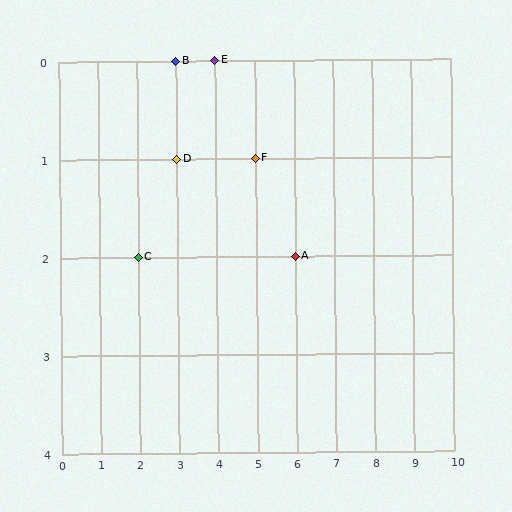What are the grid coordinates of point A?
Point A is at grid coordinates (6, 2).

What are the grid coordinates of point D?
Point D is at grid coordinates (3, 1).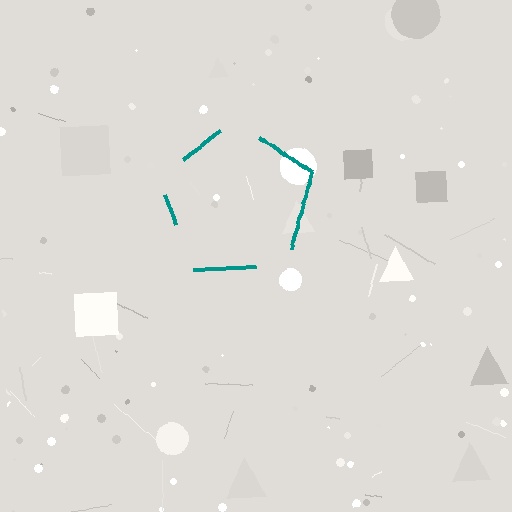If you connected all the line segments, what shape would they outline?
They would outline a pentagon.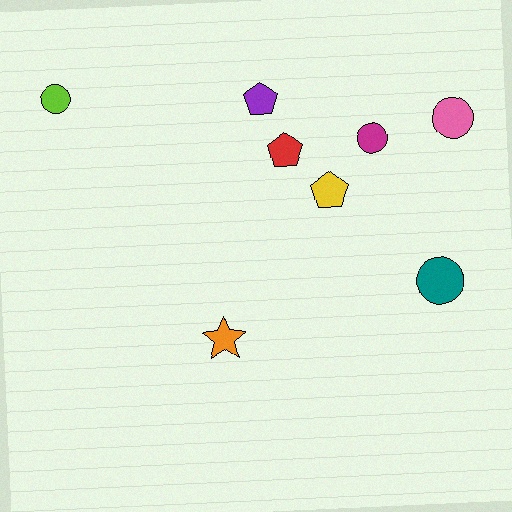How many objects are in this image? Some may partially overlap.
There are 8 objects.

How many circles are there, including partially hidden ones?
There are 4 circles.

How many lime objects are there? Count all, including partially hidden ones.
There is 1 lime object.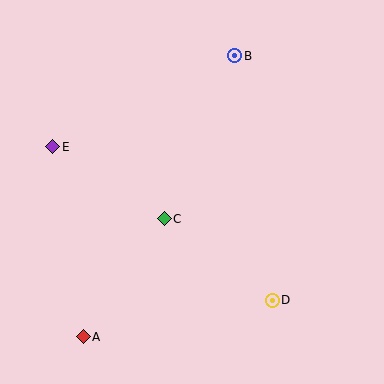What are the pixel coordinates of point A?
Point A is at (83, 337).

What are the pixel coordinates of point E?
Point E is at (53, 147).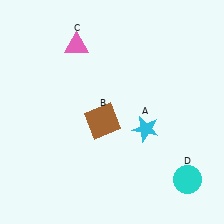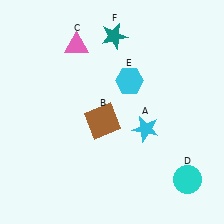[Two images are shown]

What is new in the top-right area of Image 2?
A cyan hexagon (E) was added in the top-right area of Image 2.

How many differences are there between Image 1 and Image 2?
There are 2 differences between the two images.